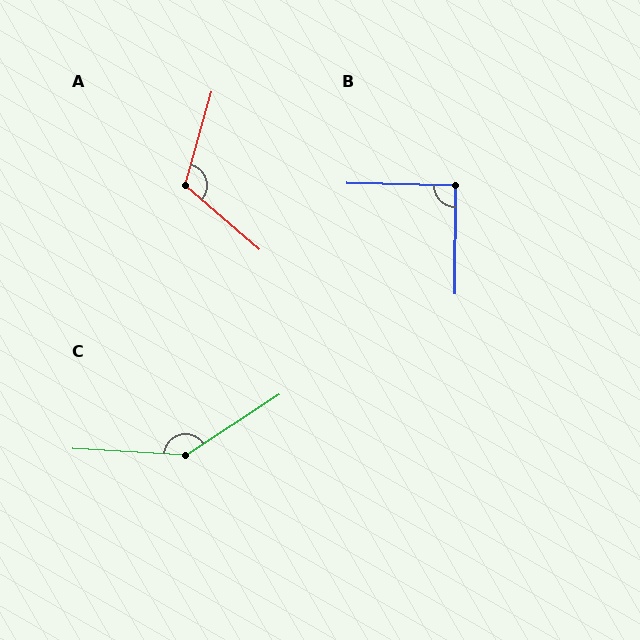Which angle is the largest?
C, at approximately 144 degrees.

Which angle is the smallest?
B, at approximately 91 degrees.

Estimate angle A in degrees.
Approximately 115 degrees.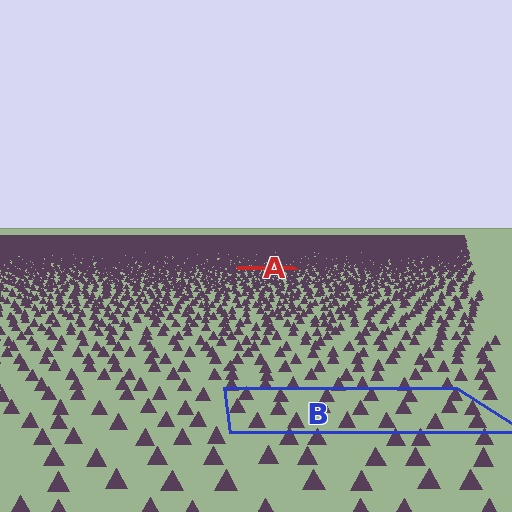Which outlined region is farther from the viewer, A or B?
Region A is farther from the viewer — the texture elements inside it appear smaller and more densely packed.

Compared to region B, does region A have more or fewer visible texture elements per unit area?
Region A has more texture elements per unit area — they are packed more densely because it is farther away.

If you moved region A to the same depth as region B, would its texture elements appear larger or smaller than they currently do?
They would appear larger. At a closer depth, the same texture elements are projected at a bigger on-screen size.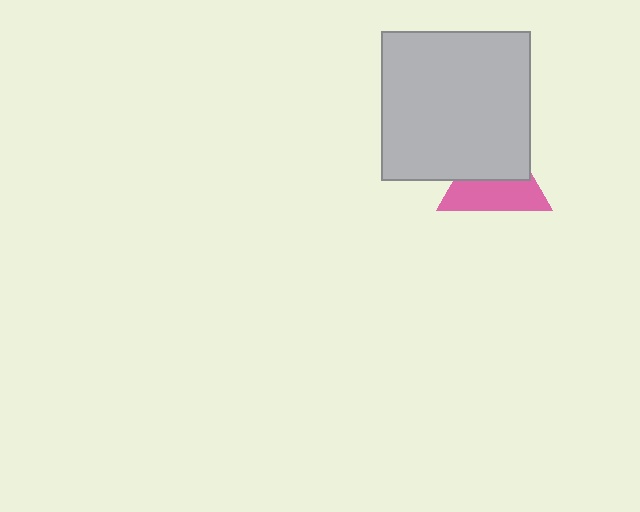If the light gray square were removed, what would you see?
You would see the complete pink triangle.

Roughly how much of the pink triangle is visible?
About half of it is visible (roughly 50%).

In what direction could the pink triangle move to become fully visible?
The pink triangle could move down. That would shift it out from behind the light gray square entirely.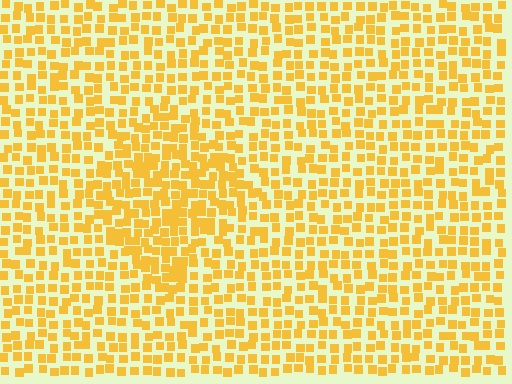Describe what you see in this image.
The image contains small yellow elements arranged at two different densities. A diamond-shaped region is visible where the elements are more densely packed than the surrounding area.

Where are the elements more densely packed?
The elements are more densely packed inside the diamond boundary.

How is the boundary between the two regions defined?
The boundary is defined by a change in element density (approximately 1.5x ratio). All elements are the same color, size, and shape.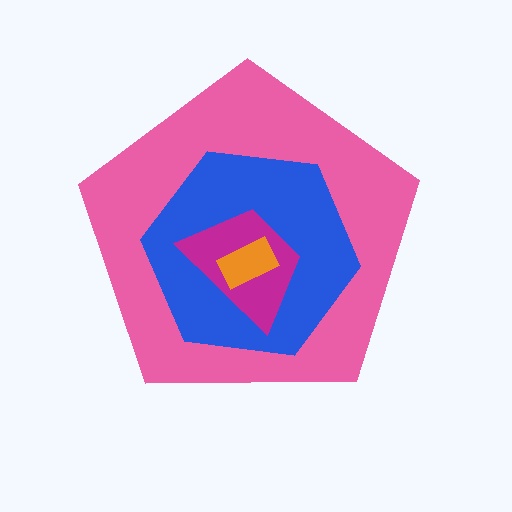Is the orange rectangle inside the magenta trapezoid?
Yes.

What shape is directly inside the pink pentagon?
The blue hexagon.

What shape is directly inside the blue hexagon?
The magenta trapezoid.